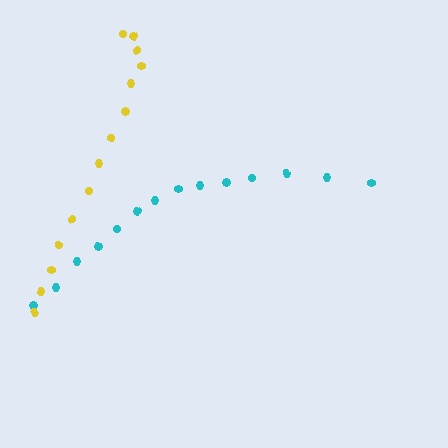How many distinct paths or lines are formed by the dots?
There are 2 distinct paths.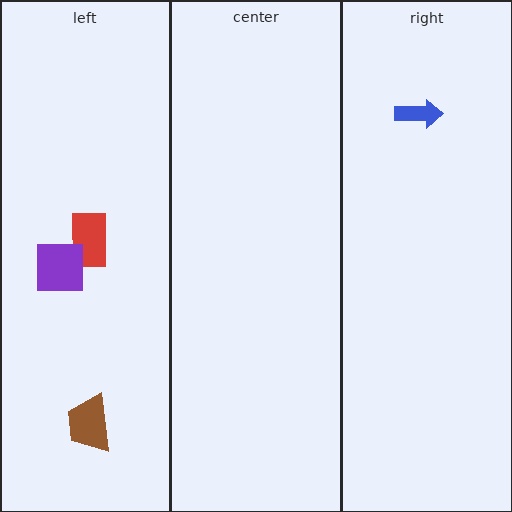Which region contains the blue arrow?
The right region.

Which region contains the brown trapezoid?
The left region.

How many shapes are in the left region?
3.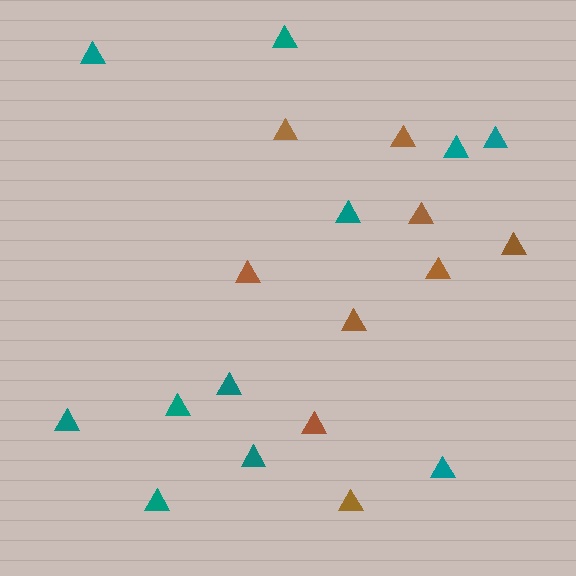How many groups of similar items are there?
There are 2 groups: one group of brown triangles (9) and one group of teal triangles (11).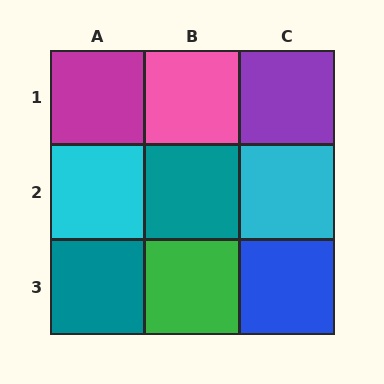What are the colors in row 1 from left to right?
Magenta, pink, purple.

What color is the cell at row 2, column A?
Cyan.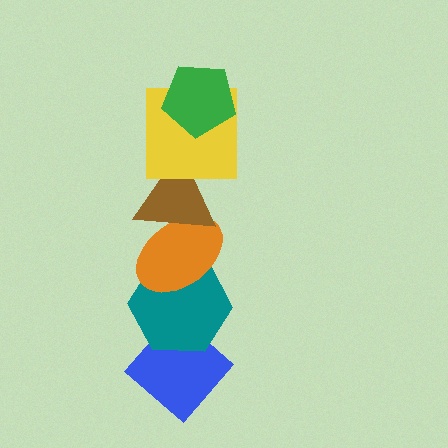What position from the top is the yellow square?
The yellow square is 2nd from the top.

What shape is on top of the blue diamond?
The teal hexagon is on top of the blue diamond.